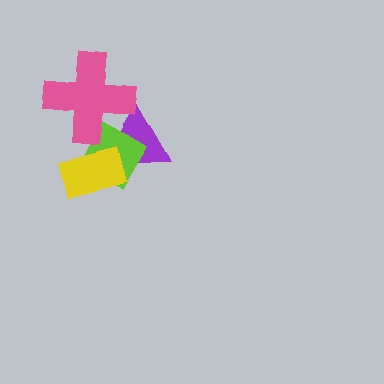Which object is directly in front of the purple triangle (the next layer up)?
The lime diamond is directly in front of the purple triangle.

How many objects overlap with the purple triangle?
3 objects overlap with the purple triangle.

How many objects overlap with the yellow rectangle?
2 objects overlap with the yellow rectangle.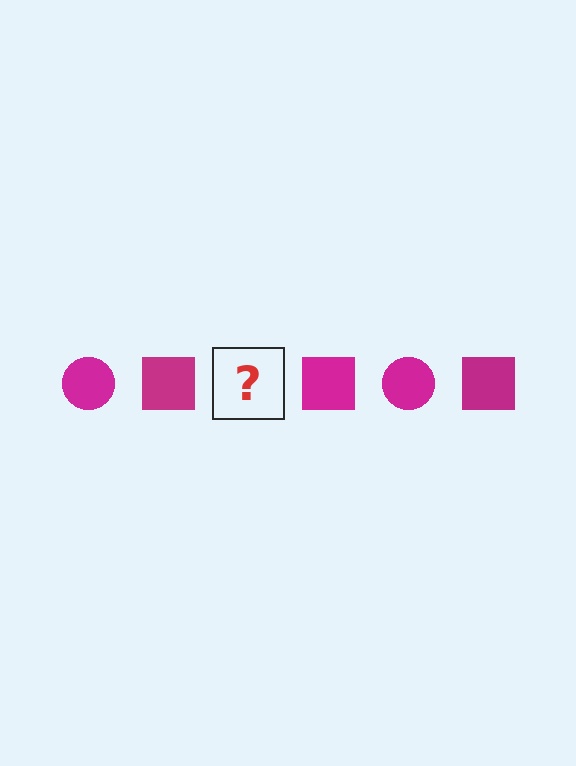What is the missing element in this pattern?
The missing element is a magenta circle.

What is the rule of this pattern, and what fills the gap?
The rule is that the pattern cycles through circle, square shapes in magenta. The gap should be filled with a magenta circle.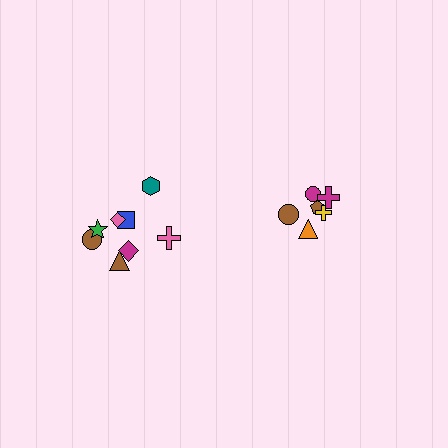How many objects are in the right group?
There are 6 objects.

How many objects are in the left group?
There are 8 objects.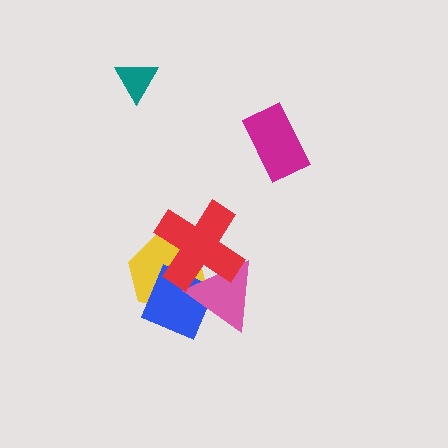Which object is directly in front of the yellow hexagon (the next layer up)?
The blue diamond is directly in front of the yellow hexagon.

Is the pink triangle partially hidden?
Yes, it is partially covered by another shape.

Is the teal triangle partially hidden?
No, no other shape covers it.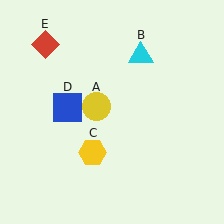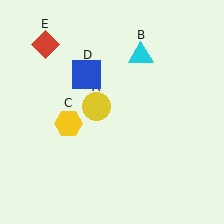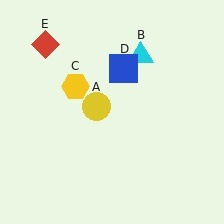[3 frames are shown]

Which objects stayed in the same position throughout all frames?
Yellow circle (object A) and cyan triangle (object B) and red diamond (object E) remained stationary.